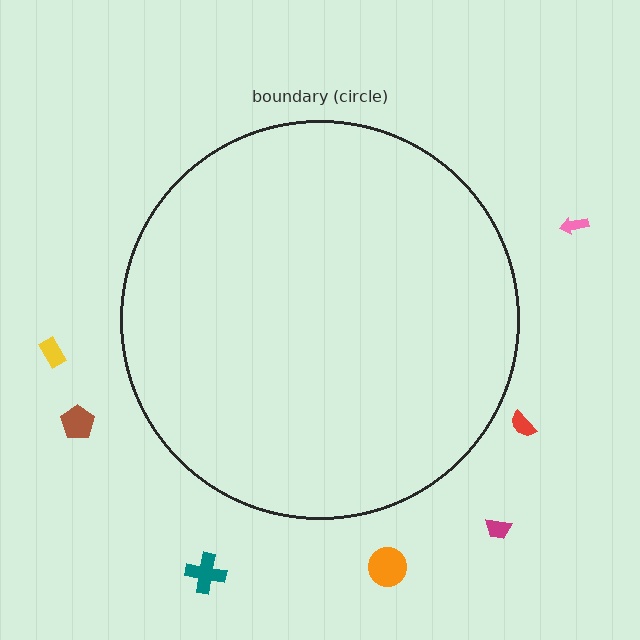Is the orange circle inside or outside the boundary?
Outside.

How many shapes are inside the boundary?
0 inside, 7 outside.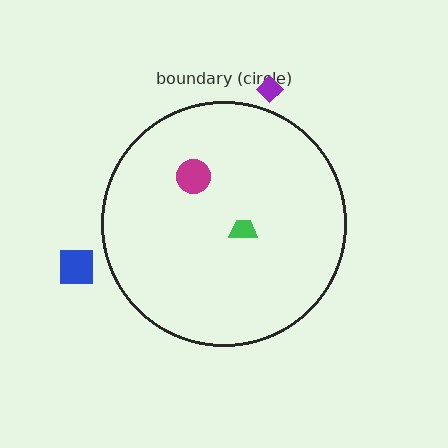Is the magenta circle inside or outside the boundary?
Inside.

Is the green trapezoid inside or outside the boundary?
Inside.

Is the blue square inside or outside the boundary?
Outside.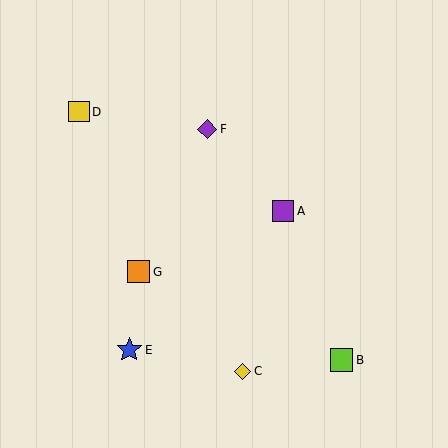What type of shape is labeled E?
Shape E is a blue star.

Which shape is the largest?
The blue star (labeled E) is the largest.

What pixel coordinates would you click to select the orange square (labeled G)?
Click at (139, 272) to select the orange square G.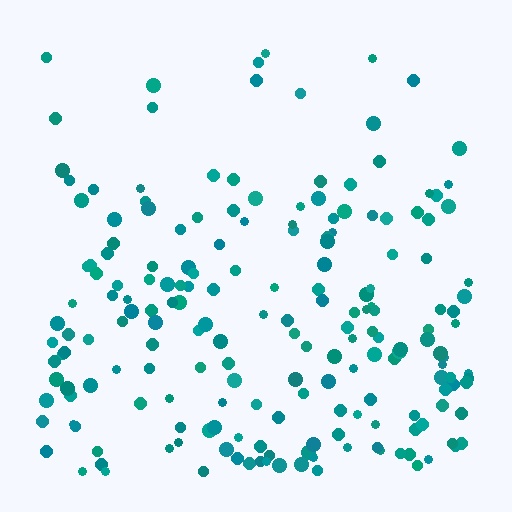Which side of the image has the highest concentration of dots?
The bottom.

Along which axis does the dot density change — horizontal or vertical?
Vertical.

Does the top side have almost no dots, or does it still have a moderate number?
Still a moderate number, just noticeably fewer than the bottom.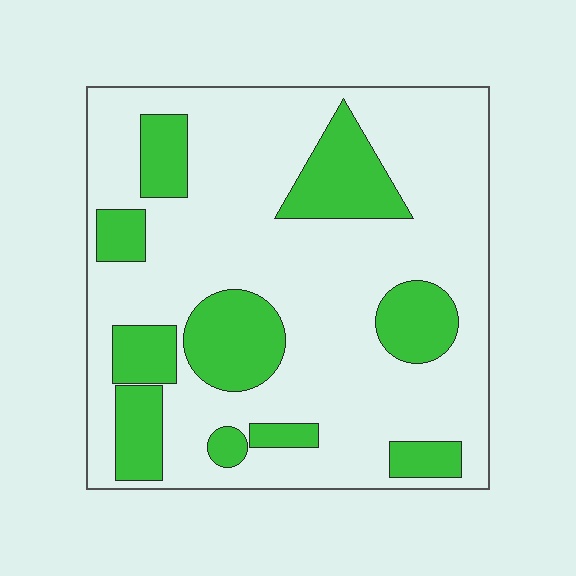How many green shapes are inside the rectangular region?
10.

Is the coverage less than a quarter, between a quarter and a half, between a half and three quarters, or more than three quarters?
Between a quarter and a half.